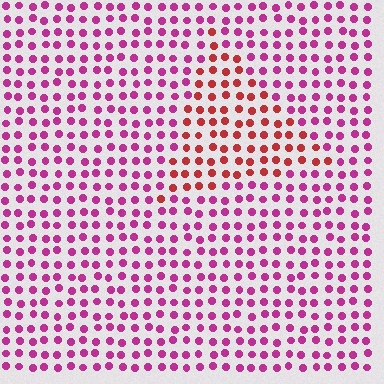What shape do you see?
I see a triangle.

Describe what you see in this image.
The image is filled with small magenta elements in a uniform arrangement. A triangle-shaped region is visible where the elements are tinted to a slightly different hue, forming a subtle color boundary.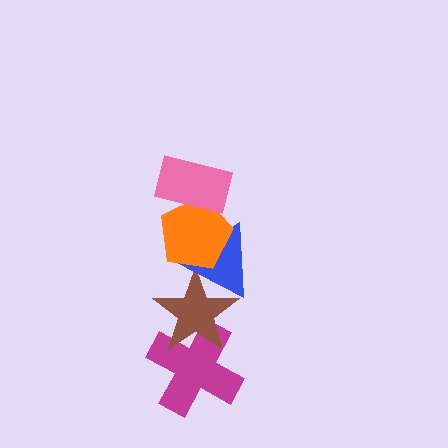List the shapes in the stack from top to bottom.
From top to bottom: the pink rectangle, the orange pentagon, the blue triangle, the brown star, the magenta cross.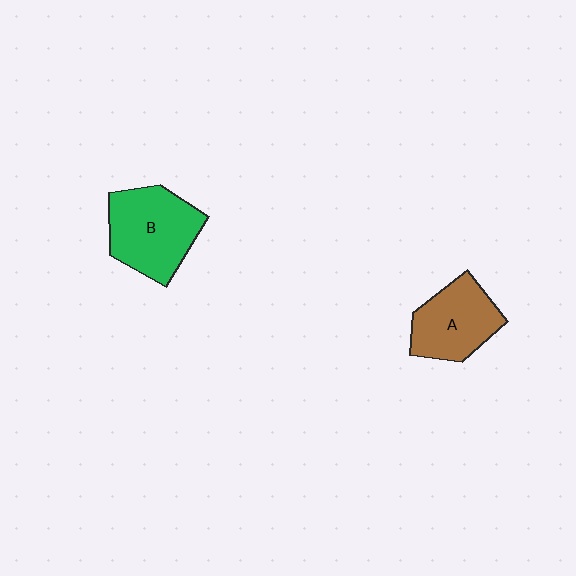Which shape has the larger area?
Shape B (green).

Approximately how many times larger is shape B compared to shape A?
Approximately 1.2 times.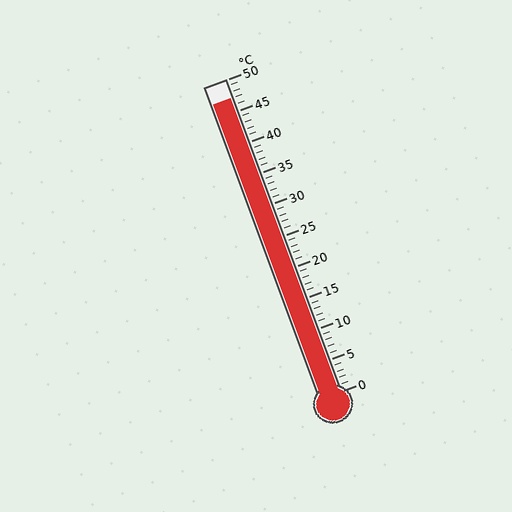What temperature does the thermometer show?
The thermometer shows approximately 47°C.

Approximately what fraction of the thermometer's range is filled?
The thermometer is filled to approximately 95% of its range.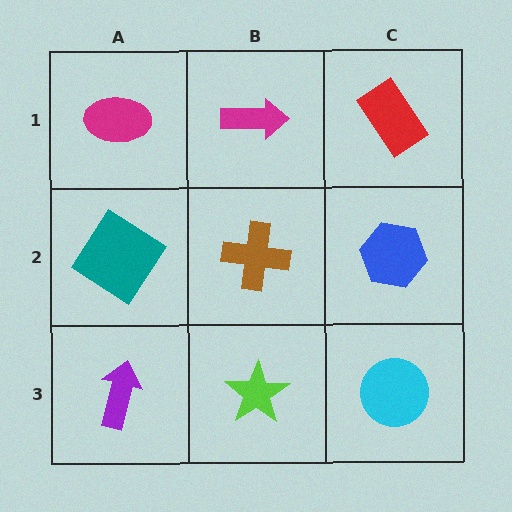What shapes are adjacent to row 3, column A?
A teal diamond (row 2, column A), a lime star (row 3, column B).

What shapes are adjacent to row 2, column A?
A magenta ellipse (row 1, column A), a purple arrow (row 3, column A), a brown cross (row 2, column B).